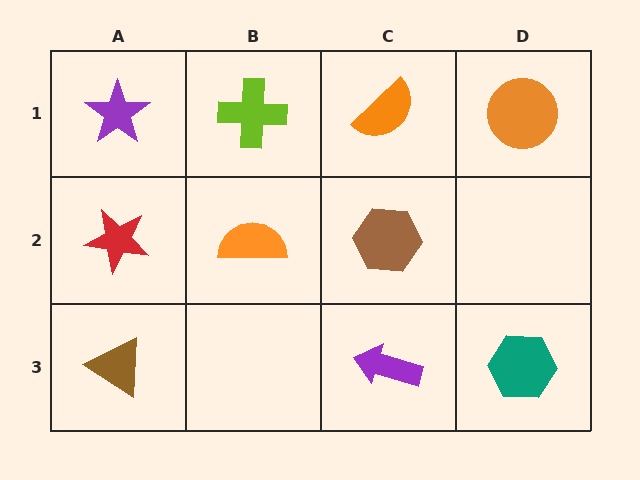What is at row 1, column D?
An orange circle.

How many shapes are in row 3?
3 shapes.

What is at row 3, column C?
A purple arrow.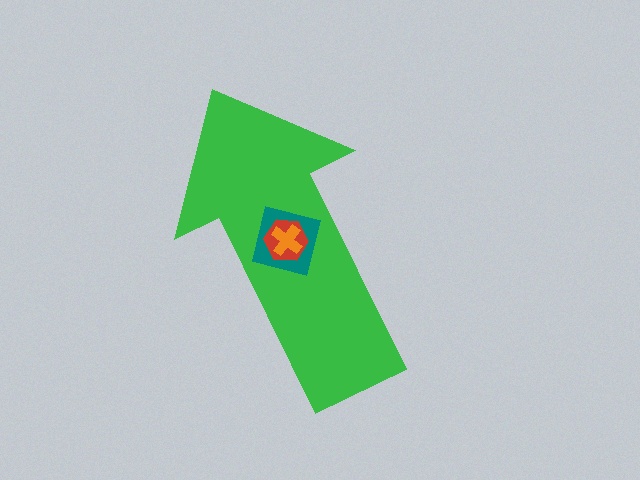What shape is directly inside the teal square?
The red hexagon.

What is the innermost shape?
The orange cross.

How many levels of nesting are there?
4.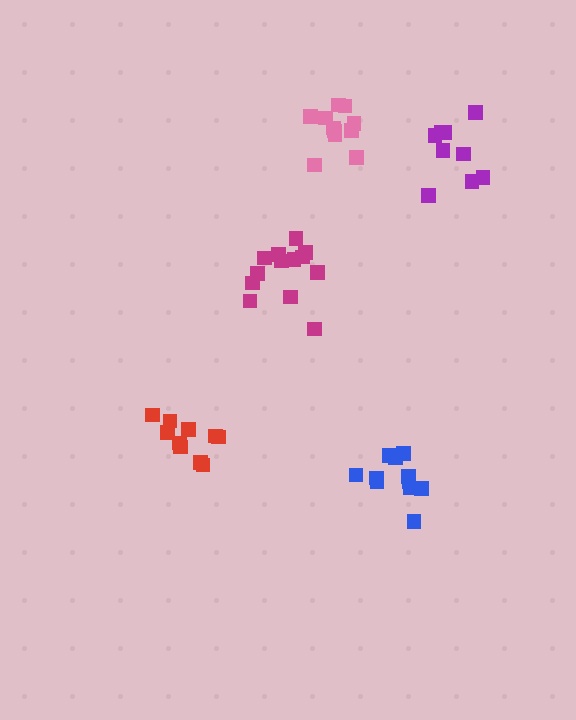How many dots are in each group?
Group 1: 11 dots, Group 2: 9 dots, Group 3: 11 dots, Group 4: 13 dots, Group 5: 10 dots (54 total).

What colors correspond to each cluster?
The clusters are colored: pink, purple, blue, magenta, red.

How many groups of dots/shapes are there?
There are 5 groups.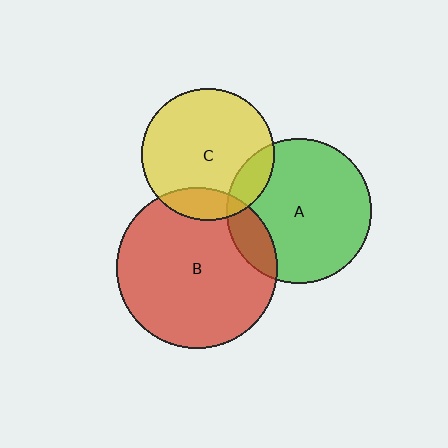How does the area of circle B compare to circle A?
Approximately 1.2 times.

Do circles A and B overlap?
Yes.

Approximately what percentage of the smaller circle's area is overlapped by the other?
Approximately 15%.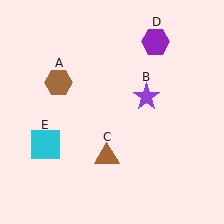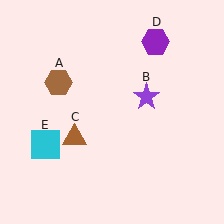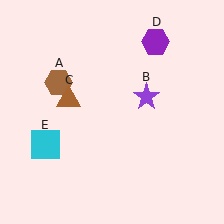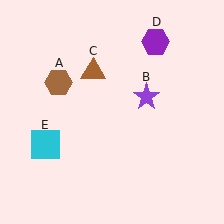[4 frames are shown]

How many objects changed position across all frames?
1 object changed position: brown triangle (object C).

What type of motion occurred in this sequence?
The brown triangle (object C) rotated clockwise around the center of the scene.